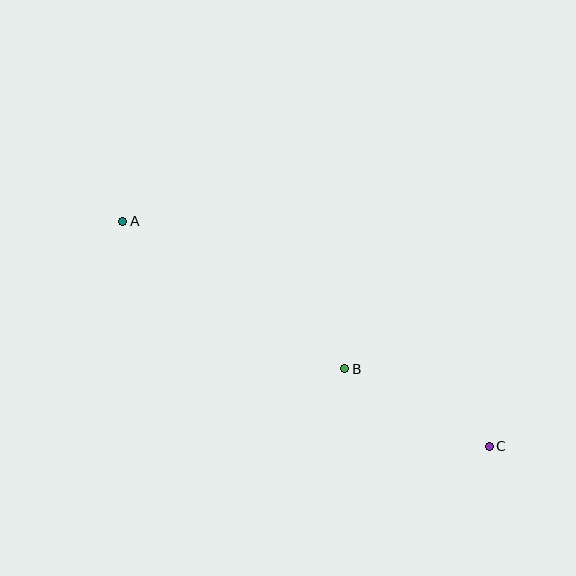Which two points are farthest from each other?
Points A and C are farthest from each other.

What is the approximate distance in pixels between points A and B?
The distance between A and B is approximately 266 pixels.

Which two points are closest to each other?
Points B and C are closest to each other.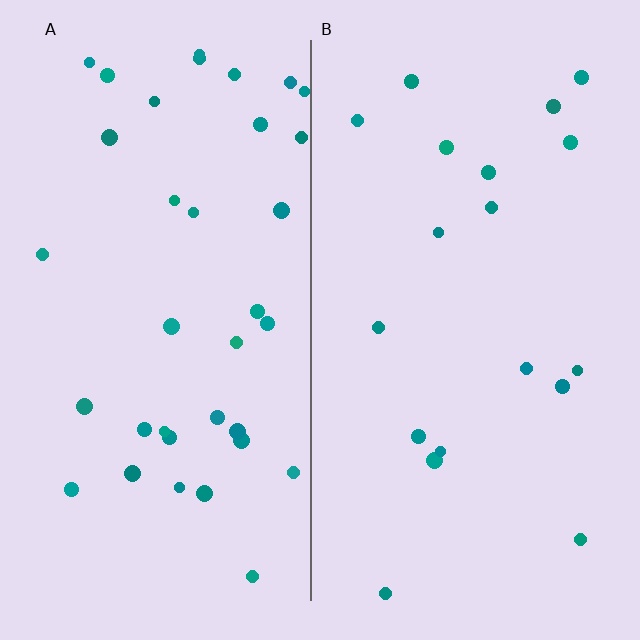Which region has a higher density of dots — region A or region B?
A (the left).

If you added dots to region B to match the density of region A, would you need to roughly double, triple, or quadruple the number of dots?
Approximately double.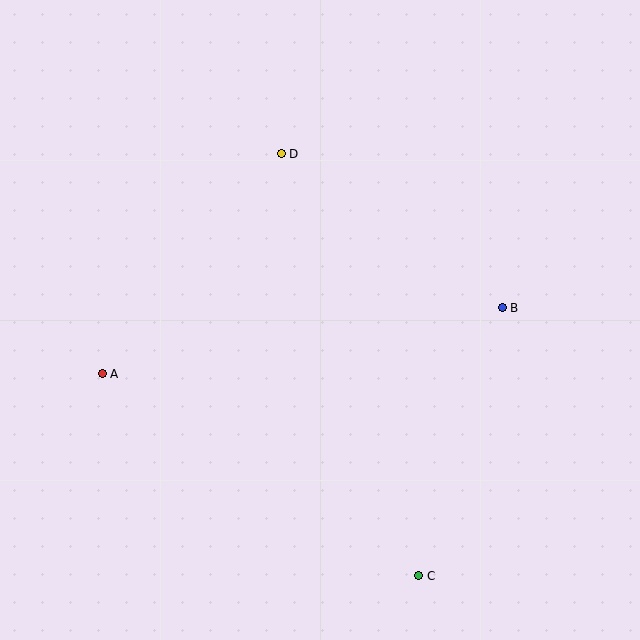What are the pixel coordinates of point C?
Point C is at (419, 576).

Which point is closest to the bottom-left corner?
Point A is closest to the bottom-left corner.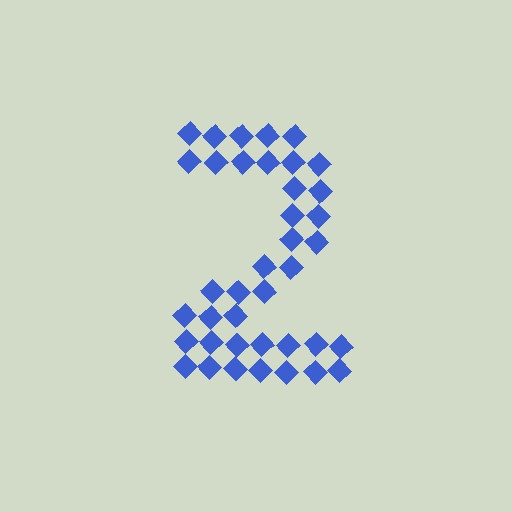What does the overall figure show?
The overall figure shows the digit 2.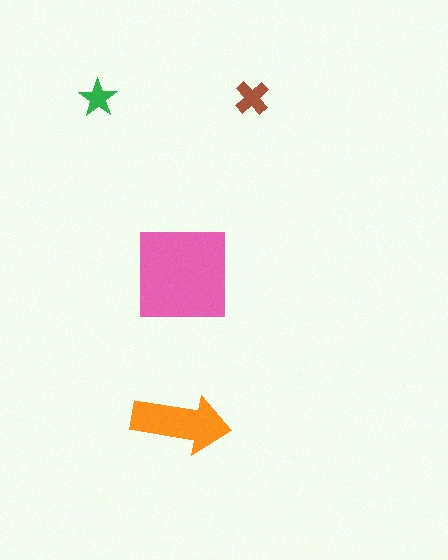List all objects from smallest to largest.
The green star, the brown cross, the orange arrow, the pink square.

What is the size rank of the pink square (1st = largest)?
1st.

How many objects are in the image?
There are 4 objects in the image.